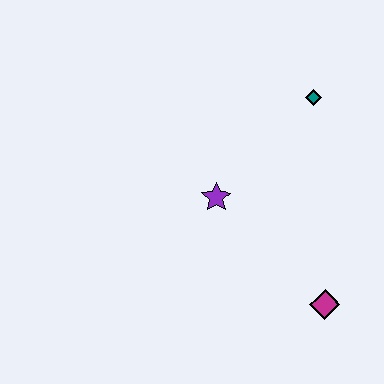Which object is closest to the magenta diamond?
The purple star is closest to the magenta diamond.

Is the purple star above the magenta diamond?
Yes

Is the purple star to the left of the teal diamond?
Yes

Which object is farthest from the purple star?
The magenta diamond is farthest from the purple star.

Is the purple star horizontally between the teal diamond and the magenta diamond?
No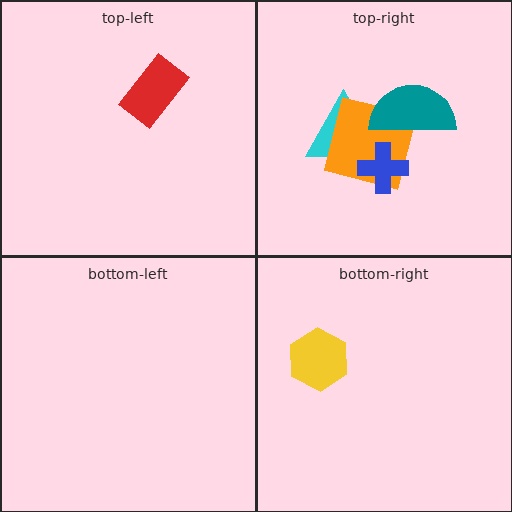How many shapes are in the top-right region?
4.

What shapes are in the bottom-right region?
The yellow hexagon.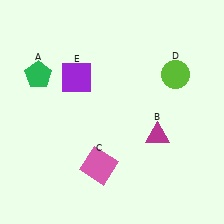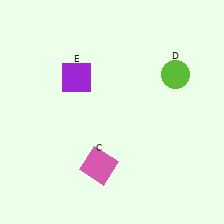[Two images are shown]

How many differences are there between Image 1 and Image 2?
There are 2 differences between the two images.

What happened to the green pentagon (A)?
The green pentagon (A) was removed in Image 2. It was in the top-left area of Image 1.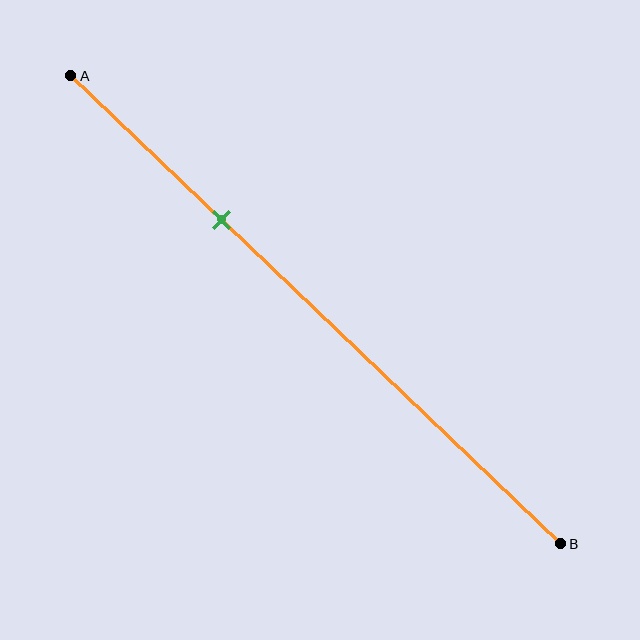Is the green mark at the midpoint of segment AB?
No, the mark is at about 30% from A, not at the 50% midpoint.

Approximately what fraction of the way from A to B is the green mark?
The green mark is approximately 30% of the way from A to B.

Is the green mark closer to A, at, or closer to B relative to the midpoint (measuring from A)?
The green mark is closer to point A than the midpoint of segment AB.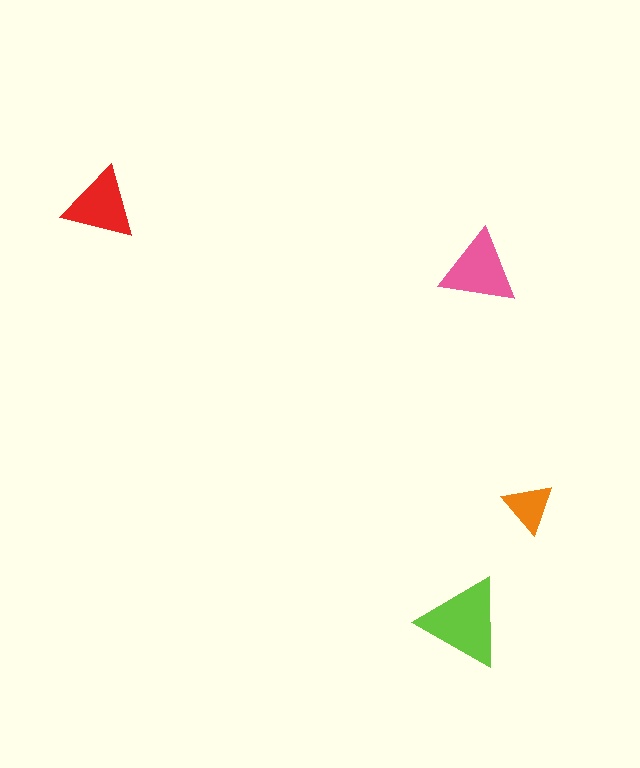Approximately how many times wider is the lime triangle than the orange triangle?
About 2 times wider.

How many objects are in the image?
There are 4 objects in the image.